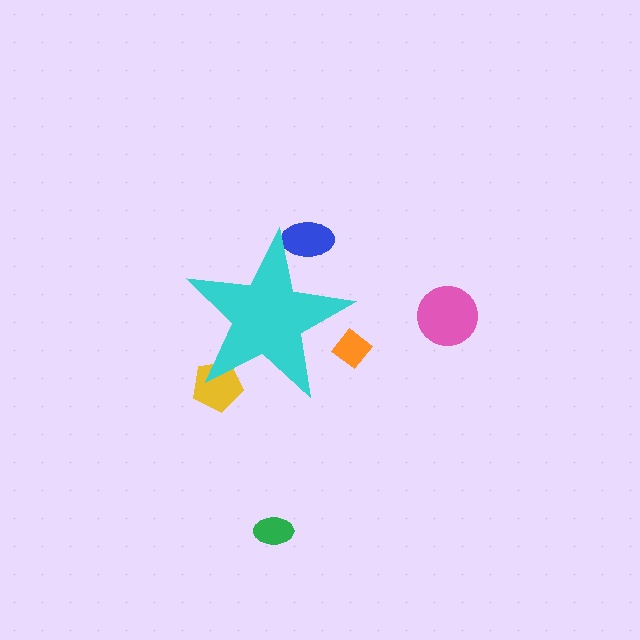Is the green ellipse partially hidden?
No, the green ellipse is fully visible.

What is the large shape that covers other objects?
A cyan star.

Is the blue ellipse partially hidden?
Yes, the blue ellipse is partially hidden behind the cyan star.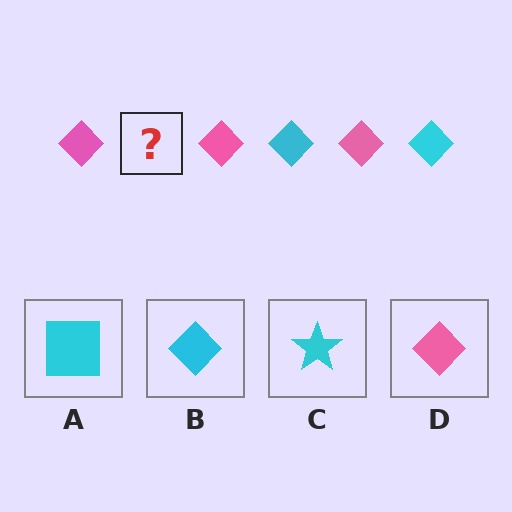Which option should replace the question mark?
Option B.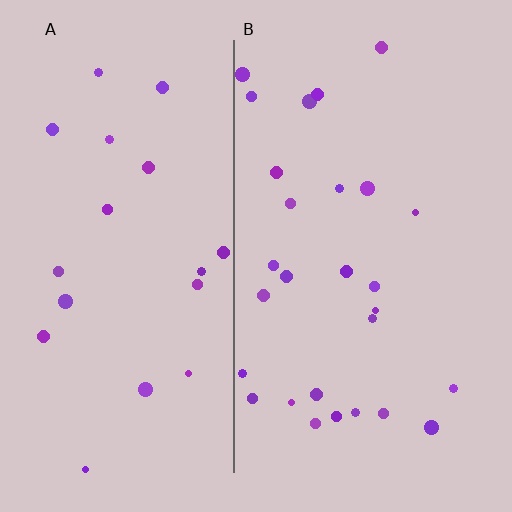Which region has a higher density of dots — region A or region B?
B (the right).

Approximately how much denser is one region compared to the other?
Approximately 1.5× — region B over region A.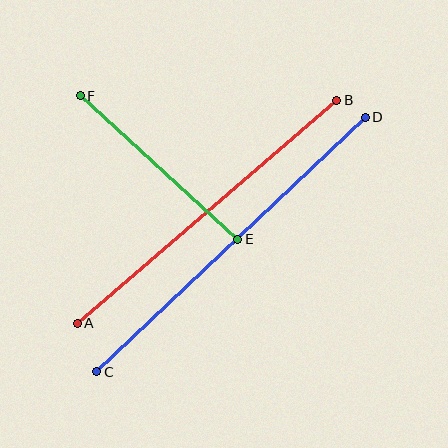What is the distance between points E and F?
The distance is approximately 213 pixels.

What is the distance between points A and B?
The distance is approximately 342 pixels.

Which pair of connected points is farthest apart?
Points C and D are farthest apart.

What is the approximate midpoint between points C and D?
The midpoint is at approximately (231, 245) pixels.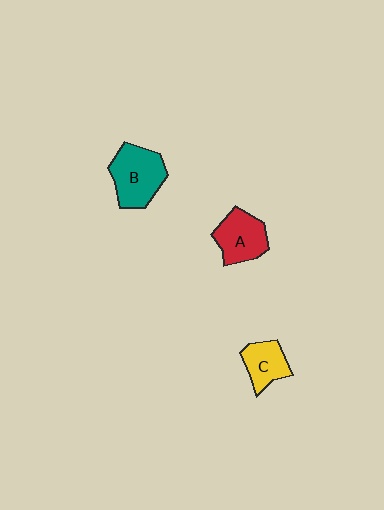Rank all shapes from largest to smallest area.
From largest to smallest: B (teal), A (red), C (yellow).